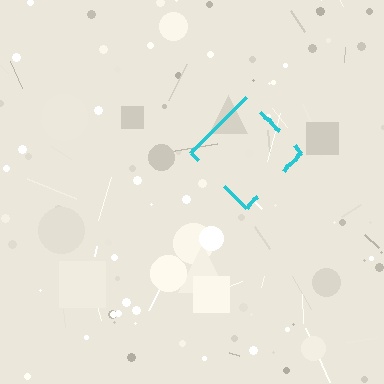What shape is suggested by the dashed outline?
The dashed outline suggests a diamond.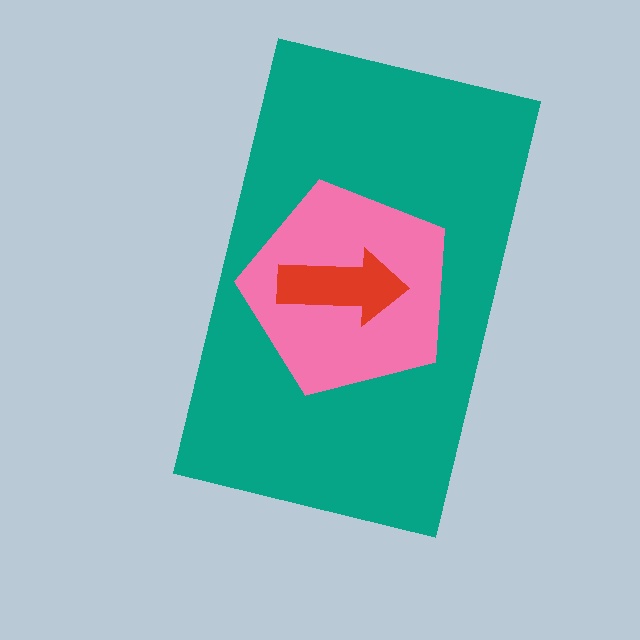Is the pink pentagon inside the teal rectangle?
Yes.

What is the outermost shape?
The teal rectangle.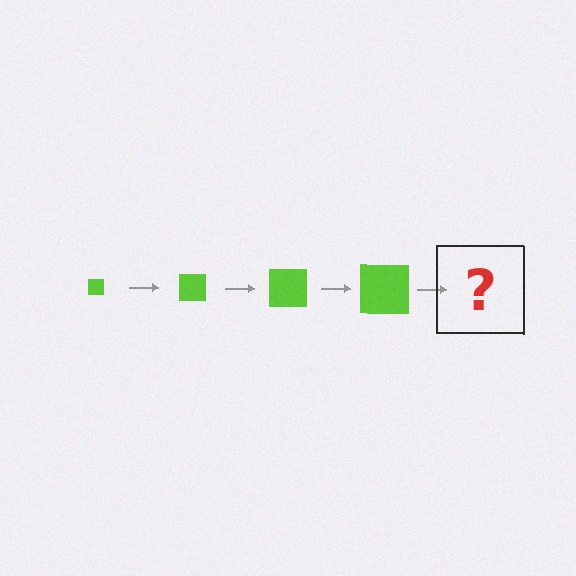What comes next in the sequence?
The next element should be a lime square, larger than the previous one.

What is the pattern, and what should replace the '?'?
The pattern is that the square gets progressively larger each step. The '?' should be a lime square, larger than the previous one.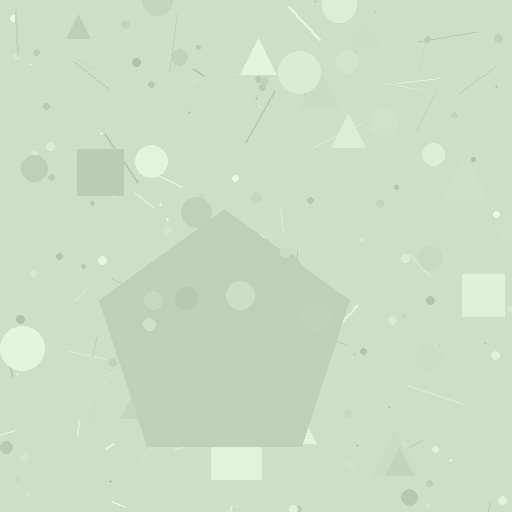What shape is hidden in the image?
A pentagon is hidden in the image.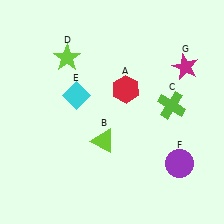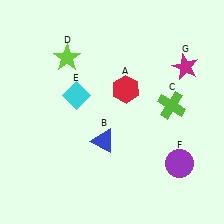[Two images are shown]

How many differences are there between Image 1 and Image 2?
There is 1 difference between the two images.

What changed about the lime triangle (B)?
In Image 1, B is lime. In Image 2, it changed to blue.